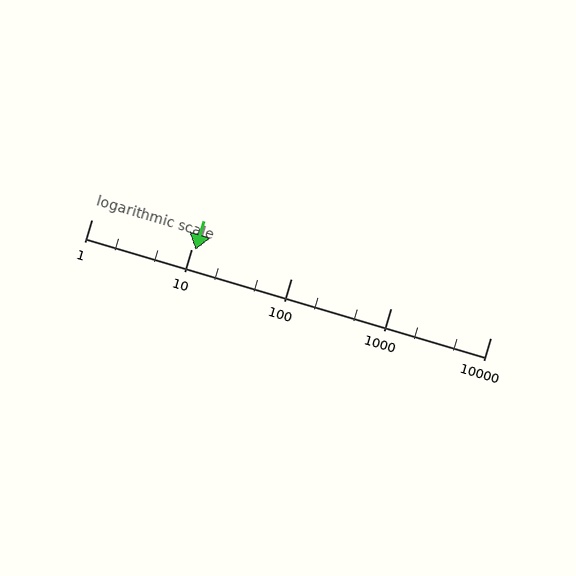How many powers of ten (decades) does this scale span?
The scale spans 4 decades, from 1 to 10000.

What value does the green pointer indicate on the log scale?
The pointer indicates approximately 11.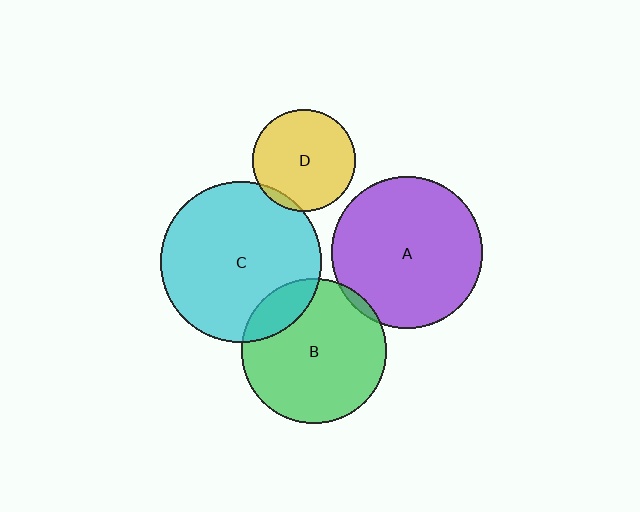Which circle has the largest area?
Circle C (cyan).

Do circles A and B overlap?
Yes.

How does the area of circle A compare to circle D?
Approximately 2.2 times.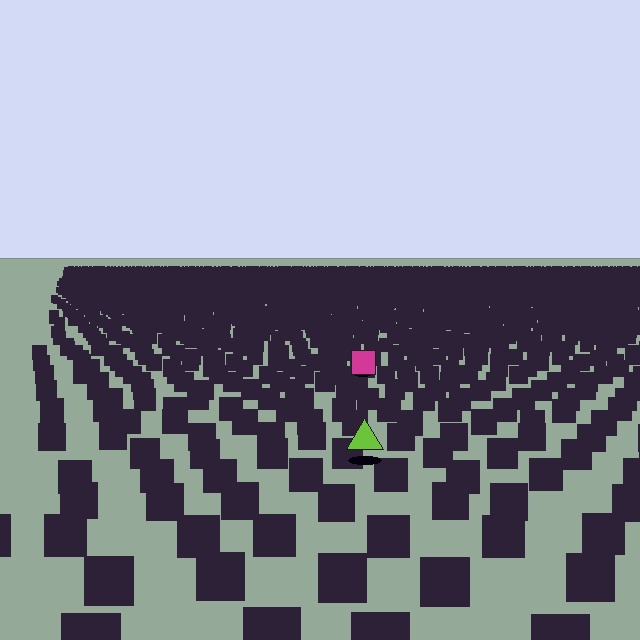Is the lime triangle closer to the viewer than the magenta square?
Yes. The lime triangle is closer — you can tell from the texture gradient: the ground texture is coarser near it.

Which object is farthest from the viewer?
The magenta square is farthest from the viewer. It appears smaller and the ground texture around it is denser.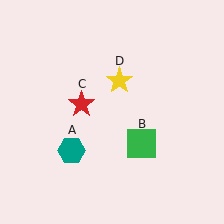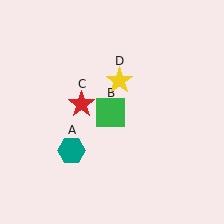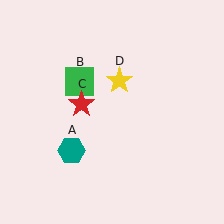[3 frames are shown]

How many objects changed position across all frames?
1 object changed position: green square (object B).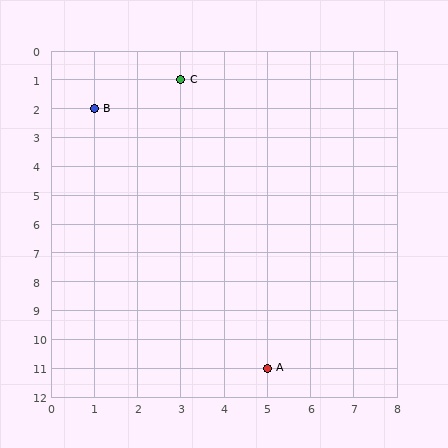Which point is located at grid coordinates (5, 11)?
Point A is at (5, 11).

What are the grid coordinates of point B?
Point B is at grid coordinates (1, 2).